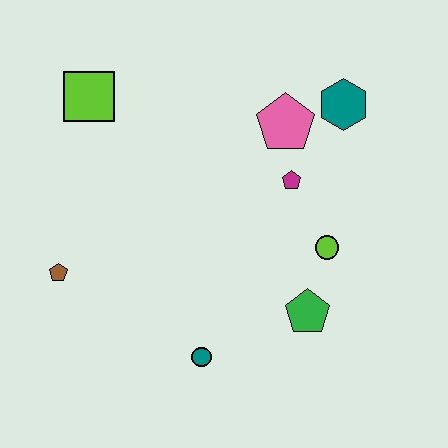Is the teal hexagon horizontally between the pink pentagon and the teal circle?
No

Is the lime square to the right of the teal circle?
No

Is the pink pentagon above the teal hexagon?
No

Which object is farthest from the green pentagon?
The lime square is farthest from the green pentagon.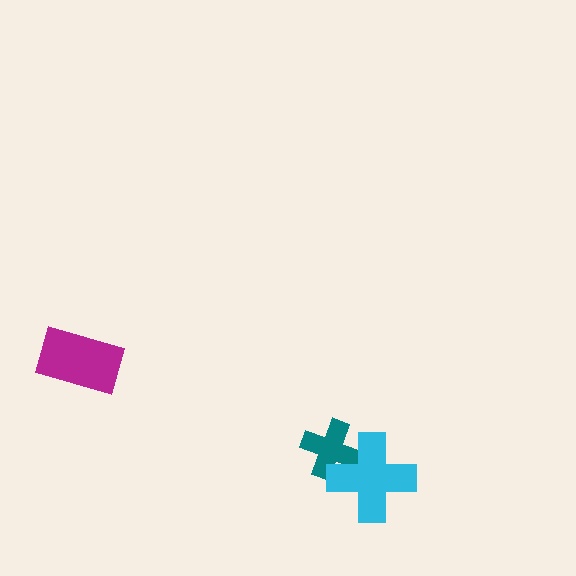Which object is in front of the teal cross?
The cyan cross is in front of the teal cross.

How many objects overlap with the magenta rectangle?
0 objects overlap with the magenta rectangle.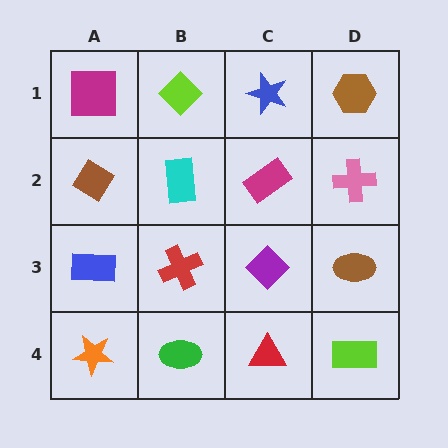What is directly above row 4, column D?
A brown ellipse.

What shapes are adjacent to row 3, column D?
A pink cross (row 2, column D), a lime rectangle (row 4, column D), a purple diamond (row 3, column C).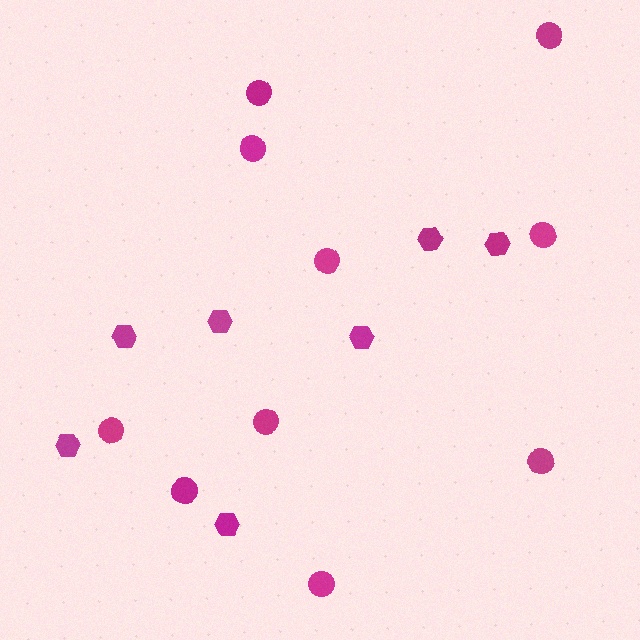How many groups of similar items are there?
There are 2 groups: one group of hexagons (7) and one group of circles (10).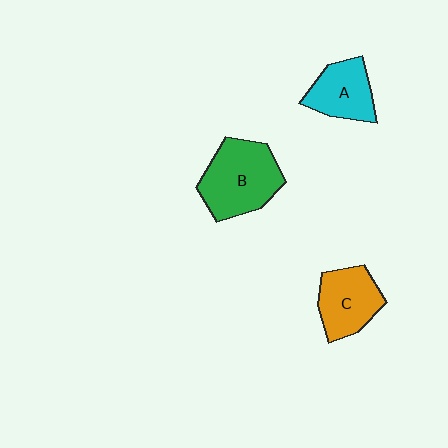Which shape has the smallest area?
Shape A (cyan).